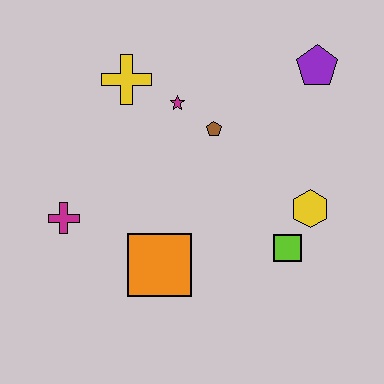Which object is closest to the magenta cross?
The orange square is closest to the magenta cross.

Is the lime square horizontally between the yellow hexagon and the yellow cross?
Yes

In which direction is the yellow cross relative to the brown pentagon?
The yellow cross is to the left of the brown pentagon.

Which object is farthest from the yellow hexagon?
The magenta cross is farthest from the yellow hexagon.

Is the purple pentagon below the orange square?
No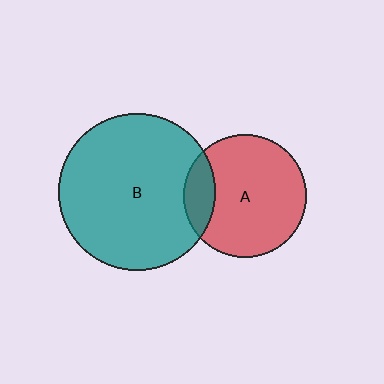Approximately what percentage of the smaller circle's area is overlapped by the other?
Approximately 15%.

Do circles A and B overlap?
Yes.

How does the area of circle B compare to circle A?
Approximately 1.6 times.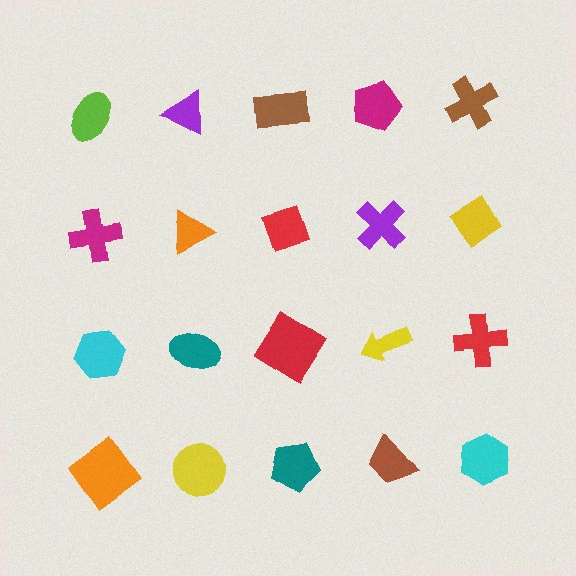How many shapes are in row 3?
5 shapes.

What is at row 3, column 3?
A red diamond.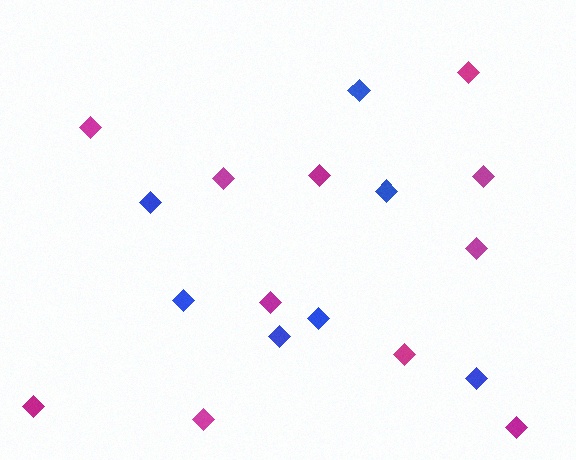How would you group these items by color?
There are 2 groups: one group of magenta diamonds (11) and one group of blue diamonds (7).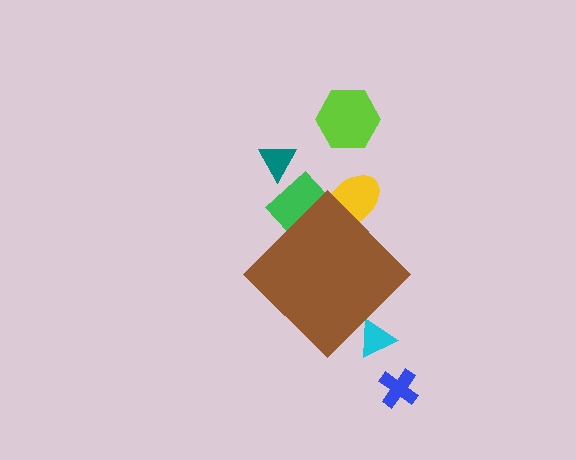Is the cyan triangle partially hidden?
Yes, the cyan triangle is partially hidden behind the brown diamond.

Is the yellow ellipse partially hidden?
Yes, the yellow ellipse is partially hidden behind the brown diamond.